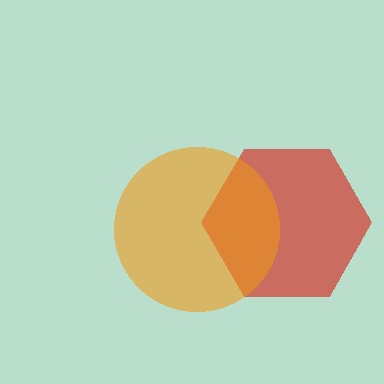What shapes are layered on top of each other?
The layered shapes are: a red hexagon, an orange circle.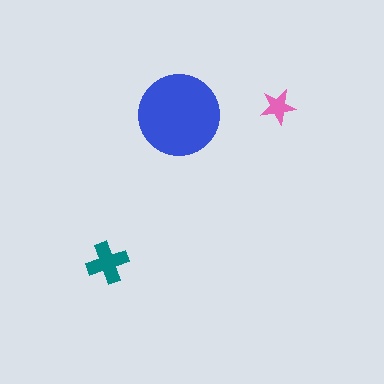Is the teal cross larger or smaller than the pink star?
Larger.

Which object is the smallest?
The pink star.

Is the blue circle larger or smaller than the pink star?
Larger.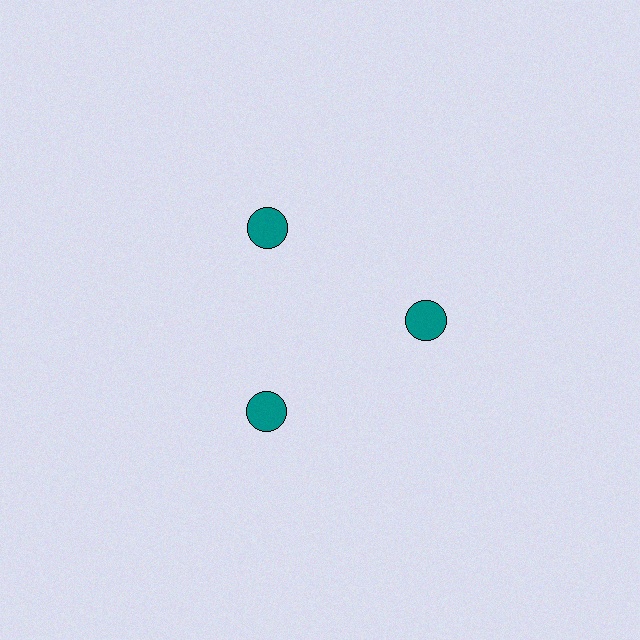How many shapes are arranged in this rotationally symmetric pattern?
There are 3 shapes, arranged in 3 groups of 1.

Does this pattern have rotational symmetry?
Yes, this pattern has 3-fold rotational symmetry. It looks the same after rotating 120 degrees around the center.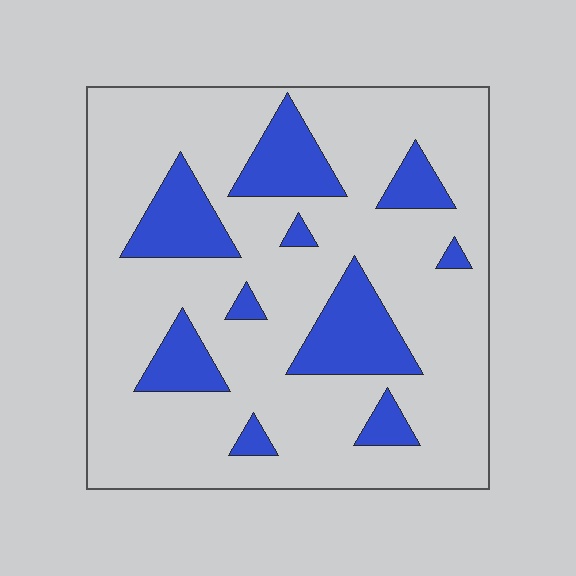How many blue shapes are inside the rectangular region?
10.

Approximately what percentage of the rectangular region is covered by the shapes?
Approximately 20%.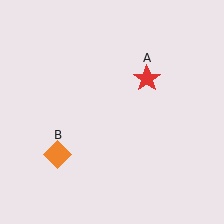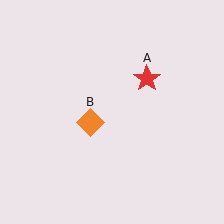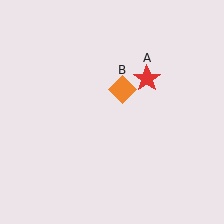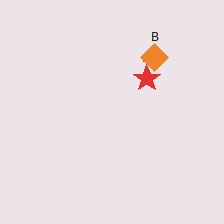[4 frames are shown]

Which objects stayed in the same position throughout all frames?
Red star (object A) remained stationary.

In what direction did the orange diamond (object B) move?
The orange diamond (object B) moved up and to the right.